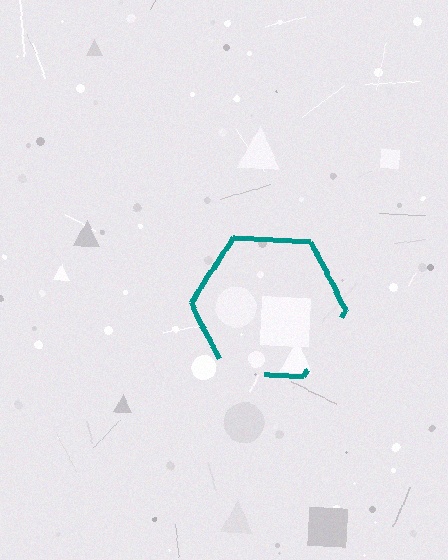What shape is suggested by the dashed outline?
The dashed outline suggests a hexagon.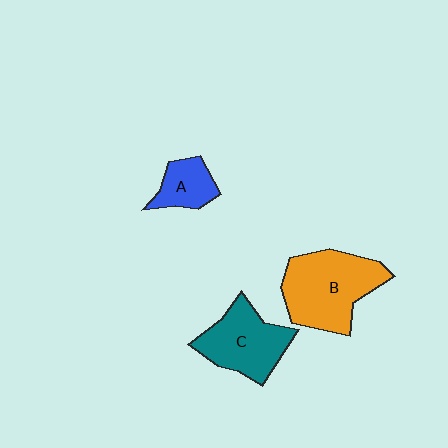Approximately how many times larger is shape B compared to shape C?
Approximately 1.3 times.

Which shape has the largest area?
Shape B (orange).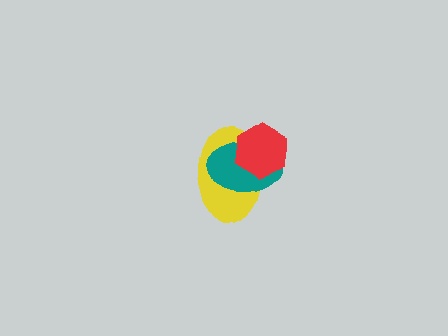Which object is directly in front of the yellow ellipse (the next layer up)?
The teal ellipse is directly in front of the yellow ellipse.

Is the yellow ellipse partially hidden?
Yes, it is partially covered by another shape.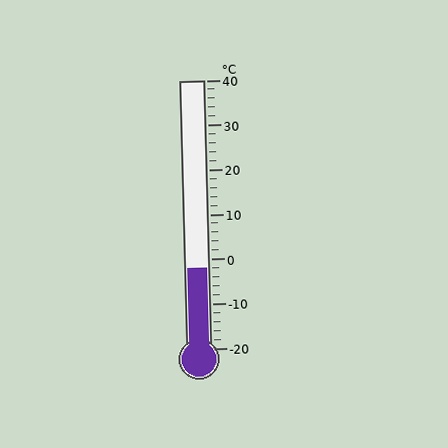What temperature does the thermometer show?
The thermometer shows approximately -2°C.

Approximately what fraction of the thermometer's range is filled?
The thermometer is filled to approximately 30% of its range.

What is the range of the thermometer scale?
The thermometer scale ranges from -20°C to 40°C.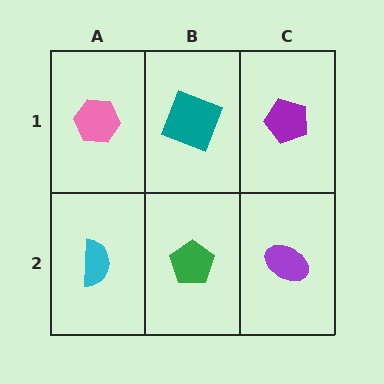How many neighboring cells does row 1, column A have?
2.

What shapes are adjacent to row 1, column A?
A cyan semicircle (row 2, column A), a teal square (row 1, column B).